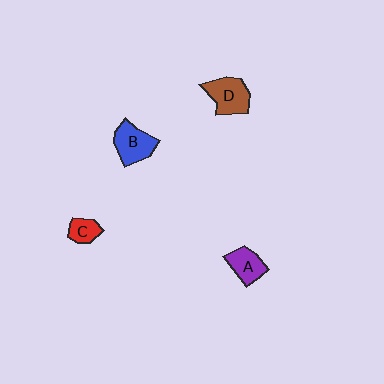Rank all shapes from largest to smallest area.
From largest to smallest: D (brown), B (blue), A (purple), C (red).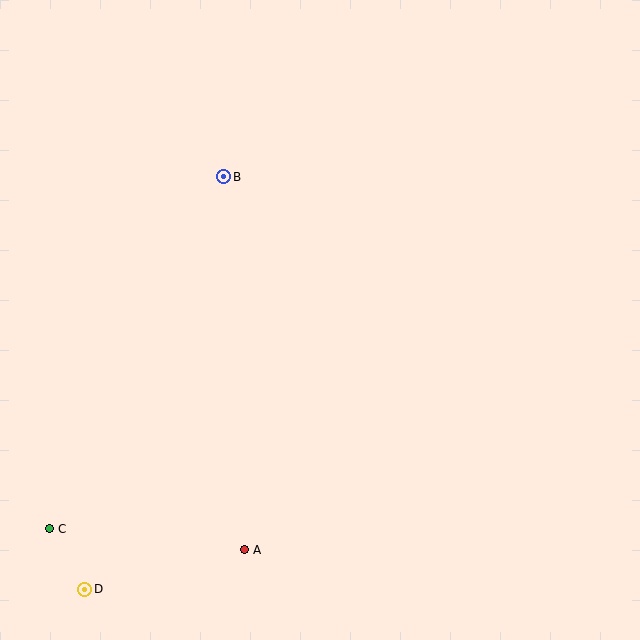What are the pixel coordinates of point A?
Point A is at (244, 550).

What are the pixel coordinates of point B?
Point B is at (224, 177).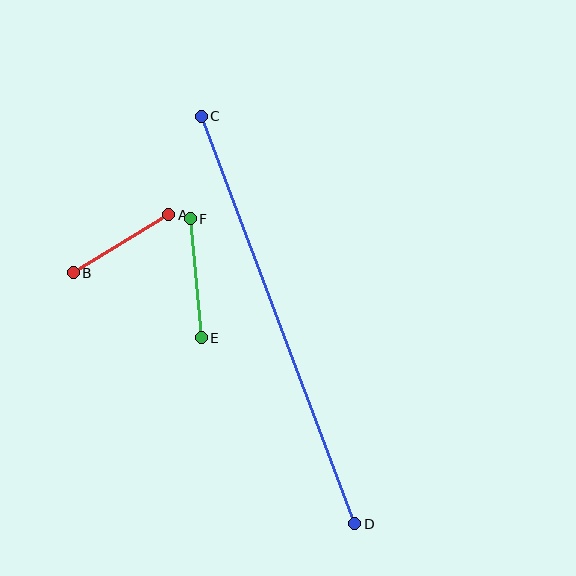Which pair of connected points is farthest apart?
Points C and D are farthest apart.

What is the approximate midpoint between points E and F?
The midpoint is at approximately (196, 278) pixels.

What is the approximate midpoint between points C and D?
The midpoint is at approximately (278, 320) pixels.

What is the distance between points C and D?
The distance is approximately 436 pixels.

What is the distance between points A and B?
The distance is approximately 112 pixels.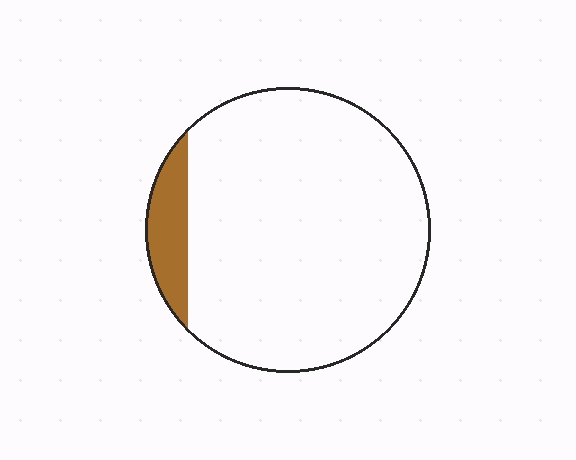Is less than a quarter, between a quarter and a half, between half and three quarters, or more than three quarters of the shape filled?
Less than a quarter.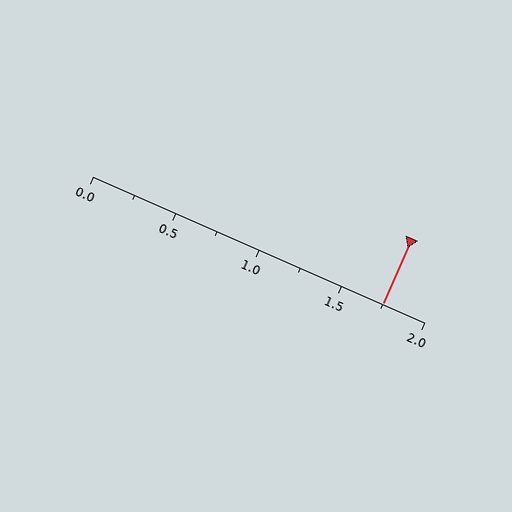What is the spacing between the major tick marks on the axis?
The major ticks are spaced 0.5 apart.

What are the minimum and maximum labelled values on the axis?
The axis runs from 0.0 to 2.0.